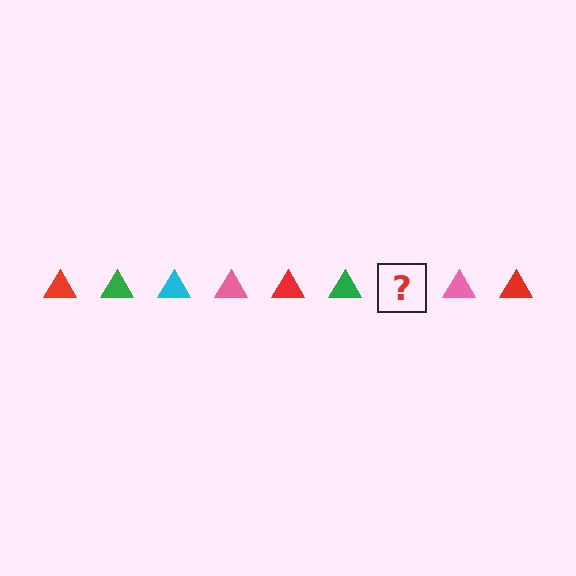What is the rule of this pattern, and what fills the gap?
The rule is that the pattern cycles through red, green, cyan, pink triangles. The gap should be filled with a cyan triangle.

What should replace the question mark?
The question mark should be replaced with a cyan triangle.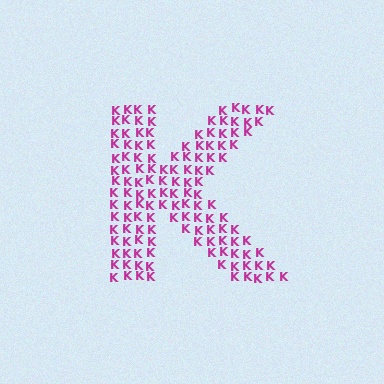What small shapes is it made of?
It is made of small letter K's.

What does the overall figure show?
The overall figure shows the letter K.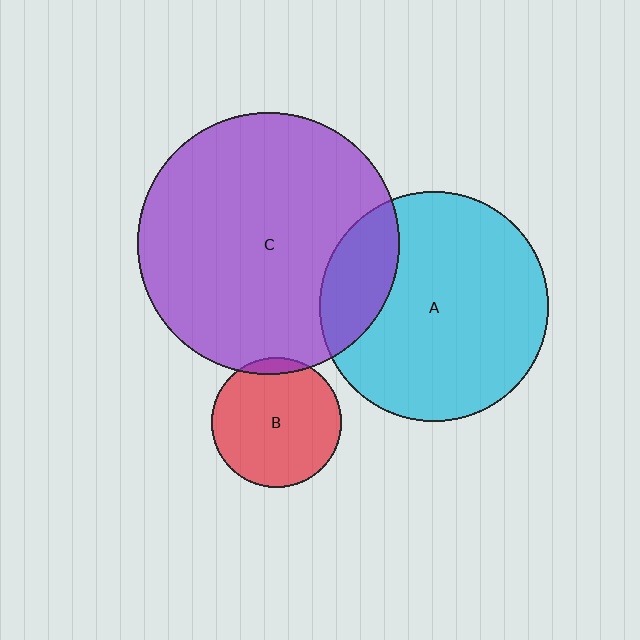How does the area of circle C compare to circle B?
Approximately 4.1 times.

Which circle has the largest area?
Circle C (purple).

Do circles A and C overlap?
Yes.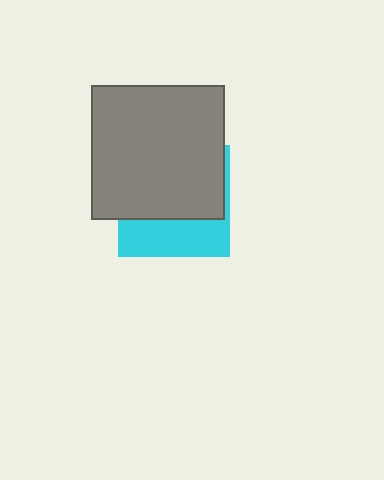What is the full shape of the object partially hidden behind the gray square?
The partially hidden object is a cyan square.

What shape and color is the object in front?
The object in front is a gray square.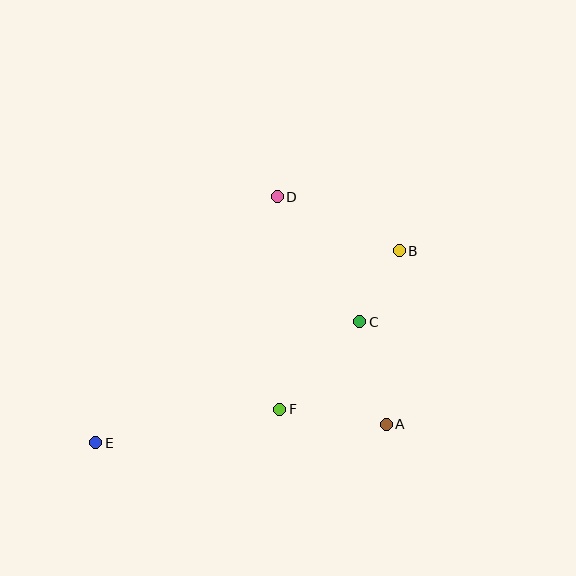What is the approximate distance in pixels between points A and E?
The distance between A and E is approximately 291 pixels.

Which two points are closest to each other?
Points B and C are closest to each other.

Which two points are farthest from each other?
Points B and E are farthest from each other.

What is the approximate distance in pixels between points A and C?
The distance between A and C is approximately 106 pixels.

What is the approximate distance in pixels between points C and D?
The distance between C and D is approximately 149 pixels.